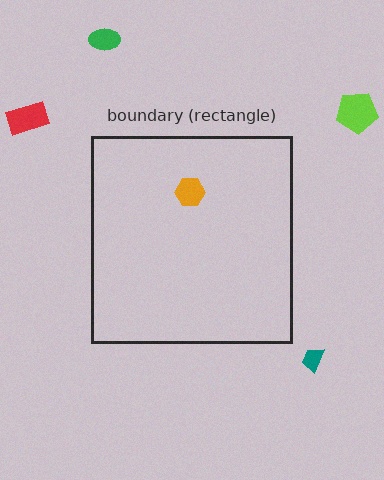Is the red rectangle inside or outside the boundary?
Outside.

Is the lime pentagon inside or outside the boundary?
Outside.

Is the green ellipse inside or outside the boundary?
Outside.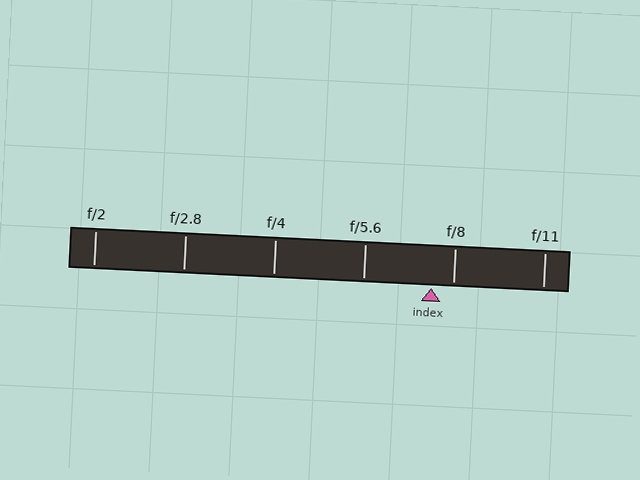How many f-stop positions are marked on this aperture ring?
There are 6 f-stop positions marked.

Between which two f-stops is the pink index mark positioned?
The index mark is between f/5.6 and f/8.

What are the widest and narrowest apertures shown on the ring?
The widest aperture shown is f/2 and the narrowest is f/11.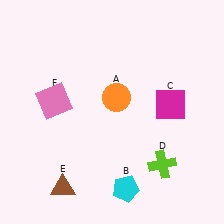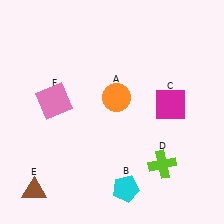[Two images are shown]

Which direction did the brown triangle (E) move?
The brown triangle (E) moved left.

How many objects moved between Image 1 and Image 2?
1 object moved between the two images.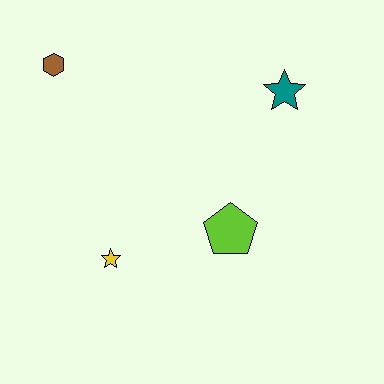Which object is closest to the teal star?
The lime pentagon is closest to the teal star.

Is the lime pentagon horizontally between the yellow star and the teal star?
Yes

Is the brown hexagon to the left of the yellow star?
Yes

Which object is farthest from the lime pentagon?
The brown hexagon is farthest from the lime pentagon.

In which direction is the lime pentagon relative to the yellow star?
The lime pentagon is to the right of the yellow star.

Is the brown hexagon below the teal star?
No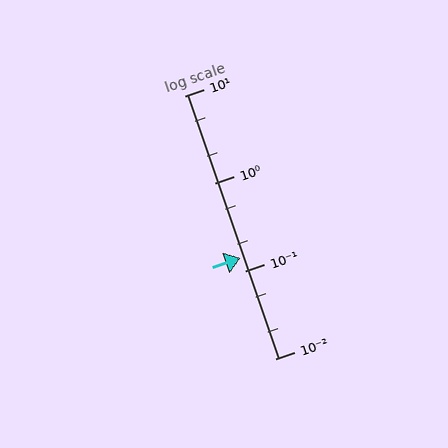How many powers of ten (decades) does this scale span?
The scale spans 3 decades, from 0.01 to 10.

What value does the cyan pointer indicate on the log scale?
The pointer indicates approximately 0.14.